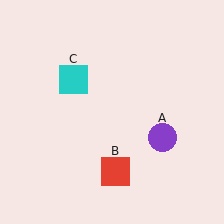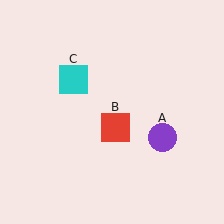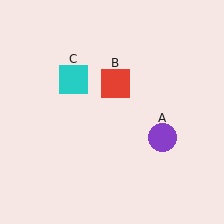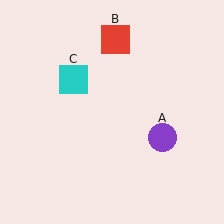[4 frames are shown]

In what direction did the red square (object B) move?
The red square (object B) moved up.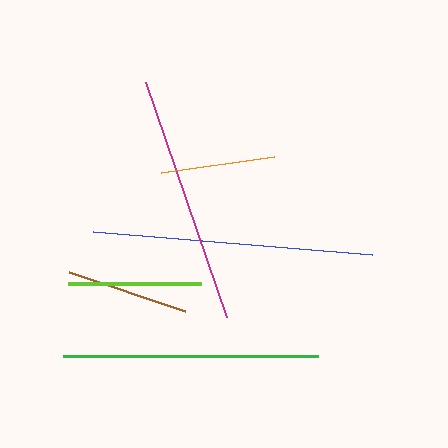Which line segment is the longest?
The blue line is the longest at approximately 280 pixels.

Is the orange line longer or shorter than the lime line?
The lime line is longer than the orange line.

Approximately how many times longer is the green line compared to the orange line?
The green line is approximately 2.2 times the length of the orange line.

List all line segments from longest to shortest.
From longest to shortest: blue, green, magenta, lime, brown, orange.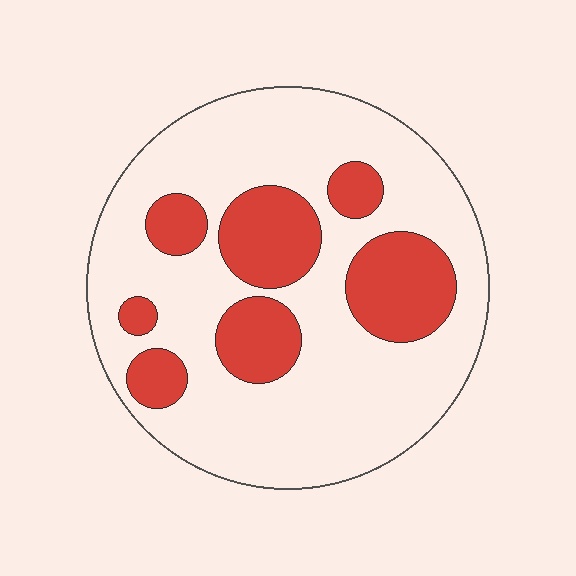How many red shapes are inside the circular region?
7.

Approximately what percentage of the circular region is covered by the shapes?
Approximately 25%.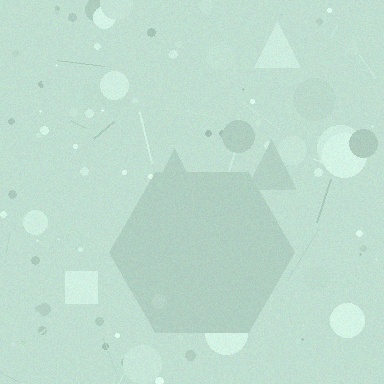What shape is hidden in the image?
A hexagon is hidden in the image.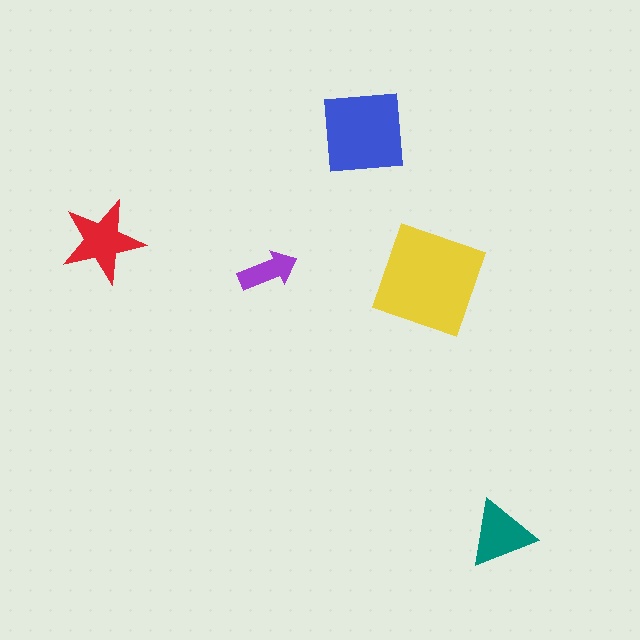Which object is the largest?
The yellow square.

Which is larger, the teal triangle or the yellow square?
The yellow square.